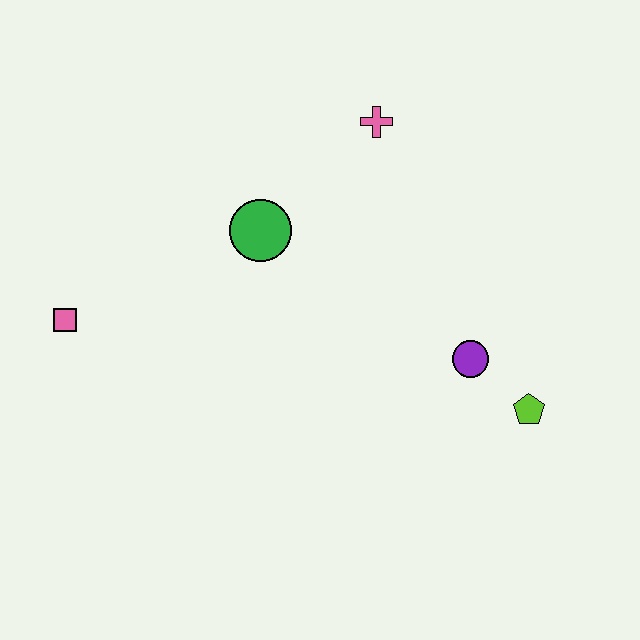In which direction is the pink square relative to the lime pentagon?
The pink square is to the left of the lime pentagon.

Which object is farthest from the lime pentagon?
The pink square is farthest from the lime pentagon.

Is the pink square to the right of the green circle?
No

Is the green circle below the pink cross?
Yes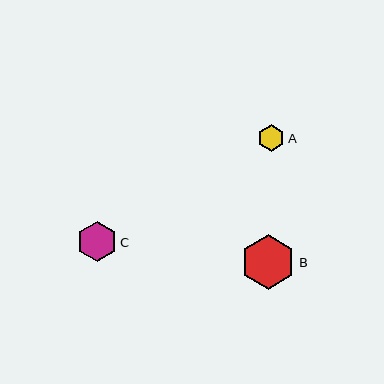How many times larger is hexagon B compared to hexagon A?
Hexagon B is approximately 2.0 times the size of hexagon A.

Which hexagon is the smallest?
Hexagon A is the smallest with a size of approximately 27 pixels.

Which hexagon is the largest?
Hexagon B is the largest with a size of approximately 55 pixels.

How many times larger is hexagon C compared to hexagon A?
Hexagon C is approximately 1.5 times the size of hexagon A.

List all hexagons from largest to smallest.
From largest to smallest: B, C, A.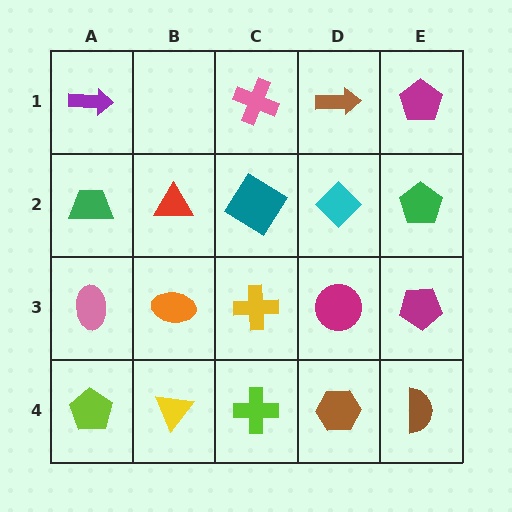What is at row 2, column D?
A cyan diamond.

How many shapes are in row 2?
5 shapes.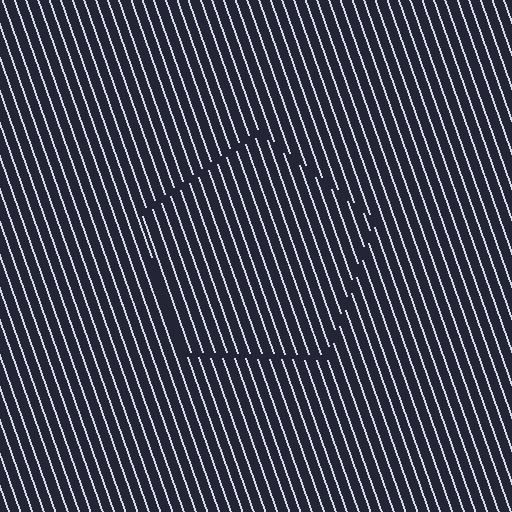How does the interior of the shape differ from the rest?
The interior of the shape contains the same grating, shifted by half a period — the contour is defined by the phase discontinuity where line-ends from the inner and outer gratings abut.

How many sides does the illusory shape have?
5 sides — the line-ends trace a pentagon.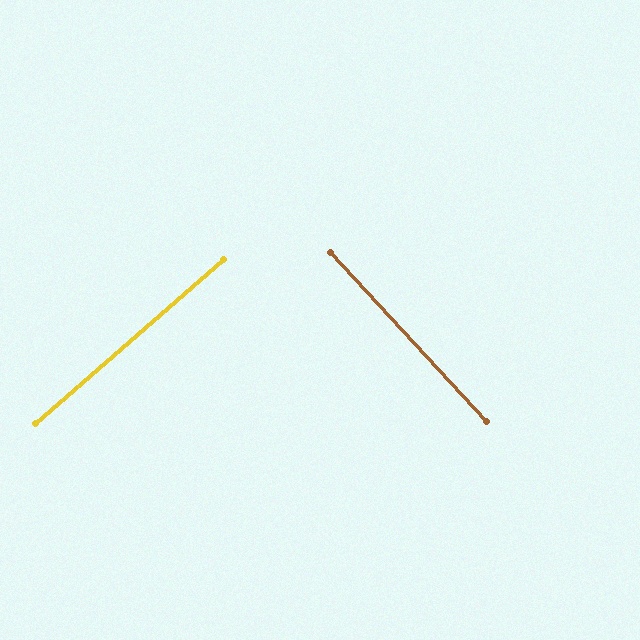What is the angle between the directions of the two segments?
Approximately 88 degrees.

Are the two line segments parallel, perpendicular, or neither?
Perpendicular — they meet at approximately 88°.